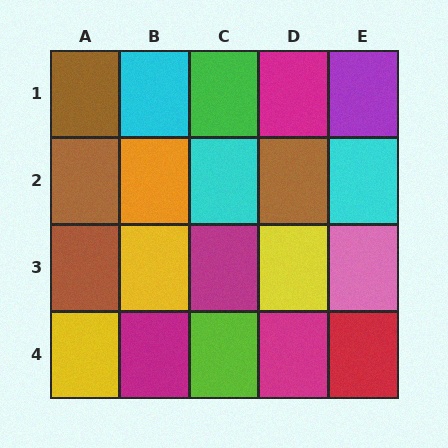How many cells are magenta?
4 cells are magenta.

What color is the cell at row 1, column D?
Magenta.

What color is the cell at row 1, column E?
Purple.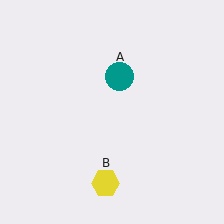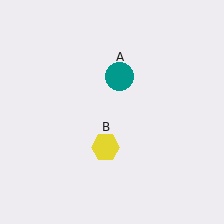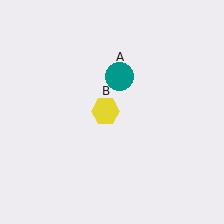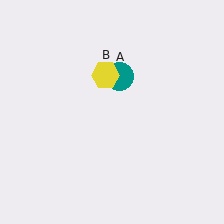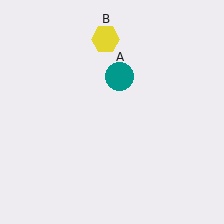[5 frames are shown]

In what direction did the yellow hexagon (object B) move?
The yellow hexagon (object B) moved up.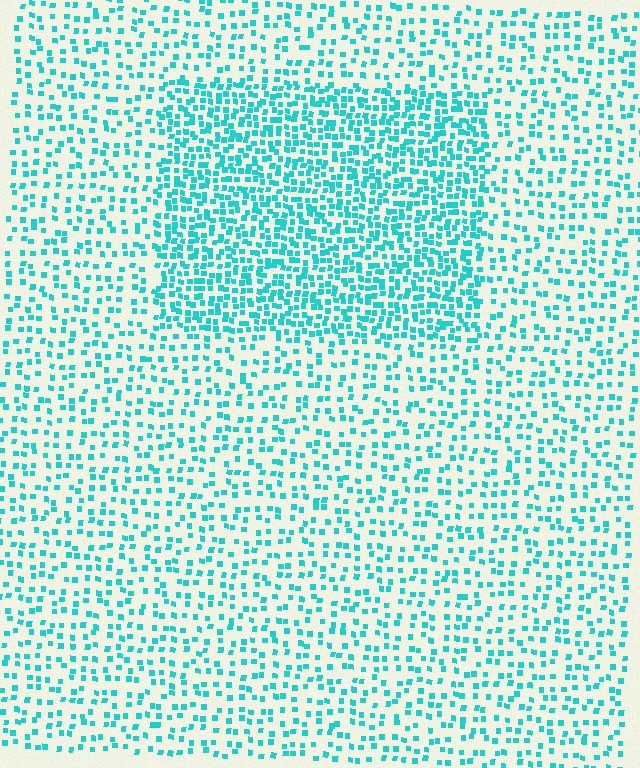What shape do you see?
I see a rectangle.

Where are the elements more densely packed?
The elements are more densely packed inside the rectangle boundary.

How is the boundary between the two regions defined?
The boundary is defined by a change in element density (approximately 2.1x ratio). All elements are the same color, size, and shape.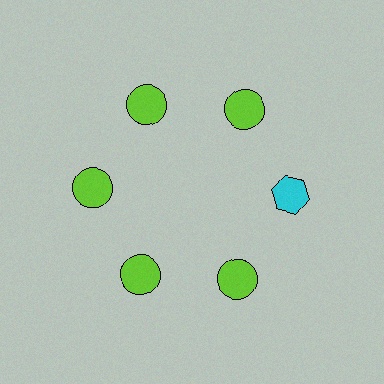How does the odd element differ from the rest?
It differs in both color (cyan instead of lime) and shape (hexagon instead of circle).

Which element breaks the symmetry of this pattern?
The cyan hexagon at roughly the 3 o'clock position breaks the symmetry. All other shapes are lime circles.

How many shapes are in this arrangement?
There are 6 shapes arranged in a ring pattern.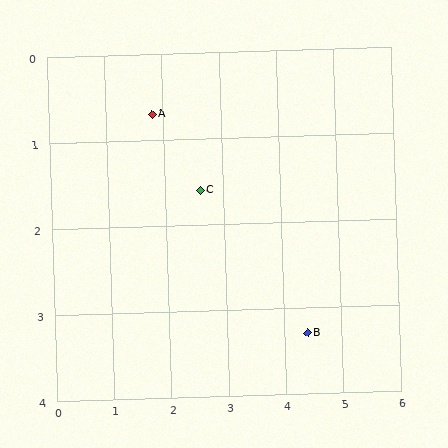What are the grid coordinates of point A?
Point A is at approximately (1.8, 0.7).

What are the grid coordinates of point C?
Point C is at approximately (2.6, 1.6).